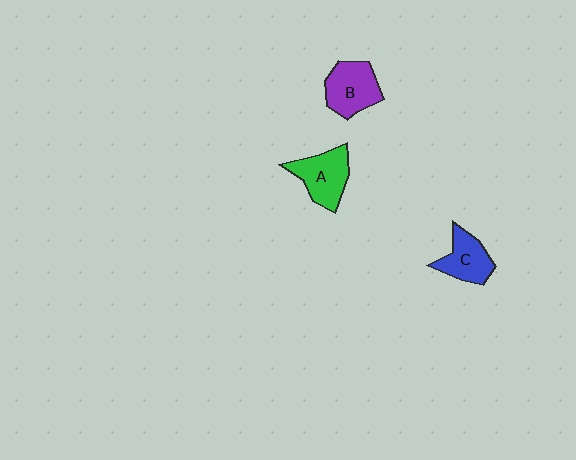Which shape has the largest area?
Shape A (green).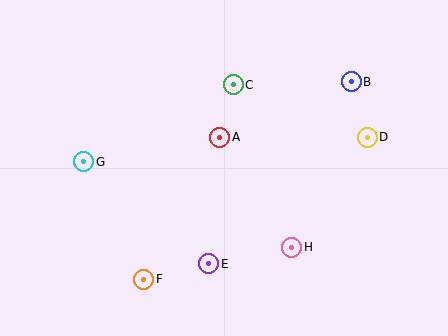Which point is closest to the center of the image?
Point A at (220, 137) is closest to the center.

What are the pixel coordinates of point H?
Point H is at (292, 248).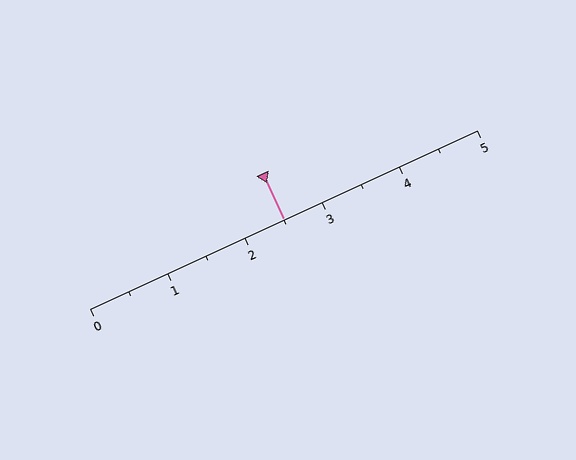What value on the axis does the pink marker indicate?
The marker indicates approximately 2.5.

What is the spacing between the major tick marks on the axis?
The major ticks are spaced 1 apart.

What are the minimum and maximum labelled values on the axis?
The axis runs from 0 to 5.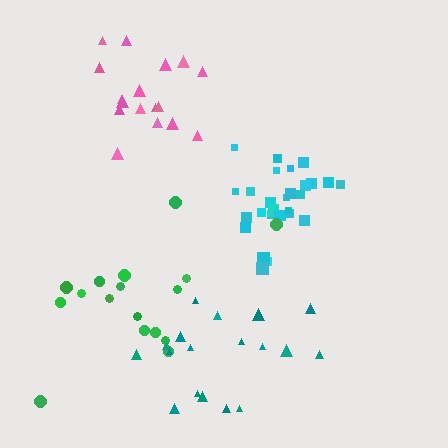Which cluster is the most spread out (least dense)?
Green.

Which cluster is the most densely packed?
Cyan.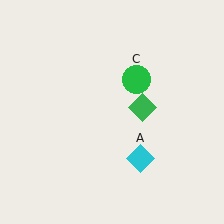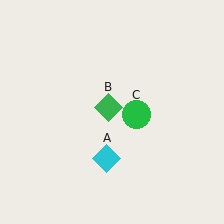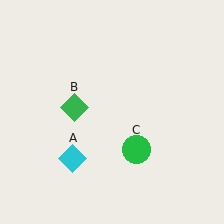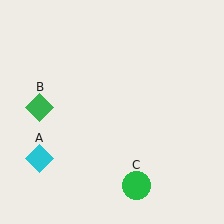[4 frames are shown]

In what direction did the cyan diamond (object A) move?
The cyan diamond (object A) moved left.